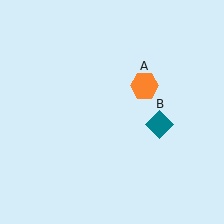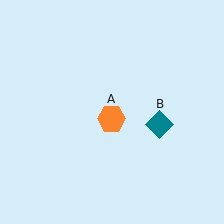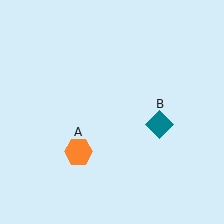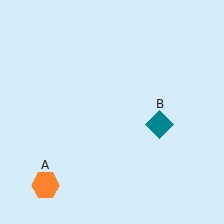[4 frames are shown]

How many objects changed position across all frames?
1 object changed position: orange hexagon (object A).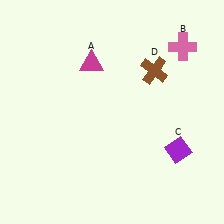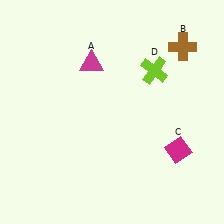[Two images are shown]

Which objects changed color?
B changed from pink to brown. C changed from purple to magenta. D changed from brown to lime.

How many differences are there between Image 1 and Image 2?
There are 3 differences between the two images.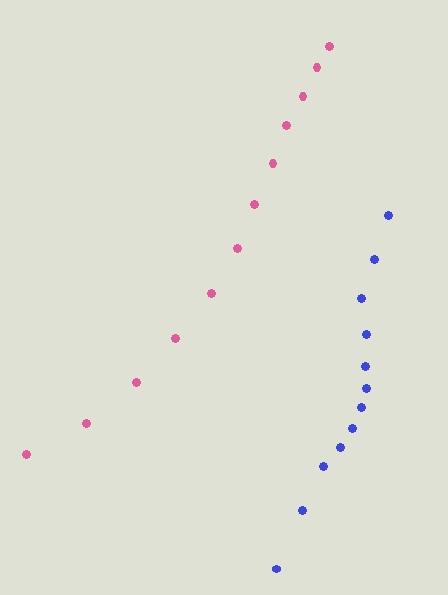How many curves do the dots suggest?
There are 2 distinct paths.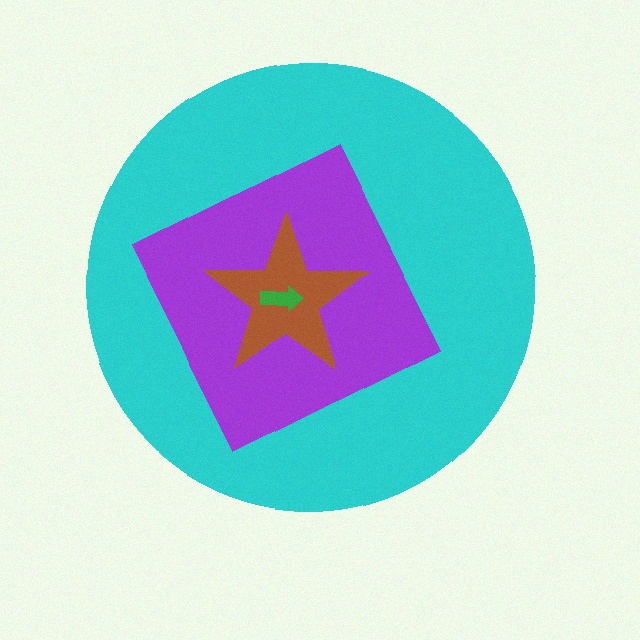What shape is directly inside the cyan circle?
The purple square.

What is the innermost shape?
The green arrow.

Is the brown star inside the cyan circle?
Yes.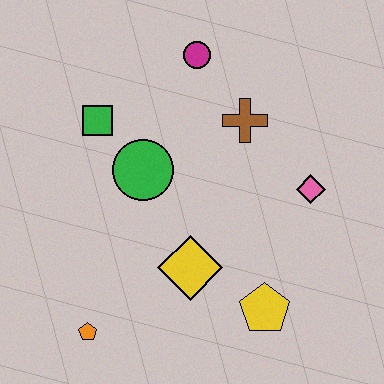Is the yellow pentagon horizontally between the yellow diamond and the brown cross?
No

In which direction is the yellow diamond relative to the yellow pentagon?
The yellow diamond is to the left of the yellow pentagon.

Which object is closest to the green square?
The green circle is closest to the green square.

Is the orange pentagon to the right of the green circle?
No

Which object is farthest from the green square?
The yellow pentagon is farthest from the green square.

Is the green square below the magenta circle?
Yes